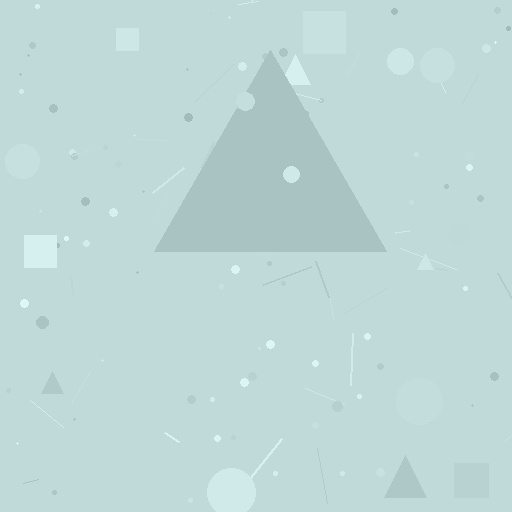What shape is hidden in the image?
A triangle is hidden in the image.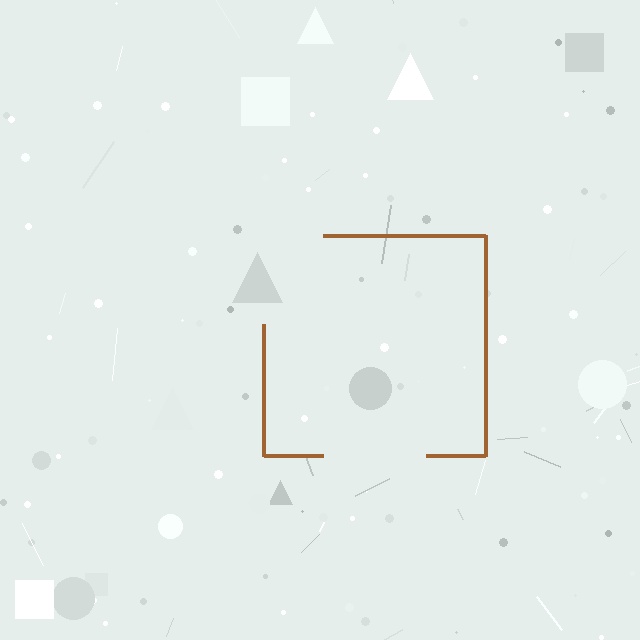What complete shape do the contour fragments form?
The contour fragments form a square.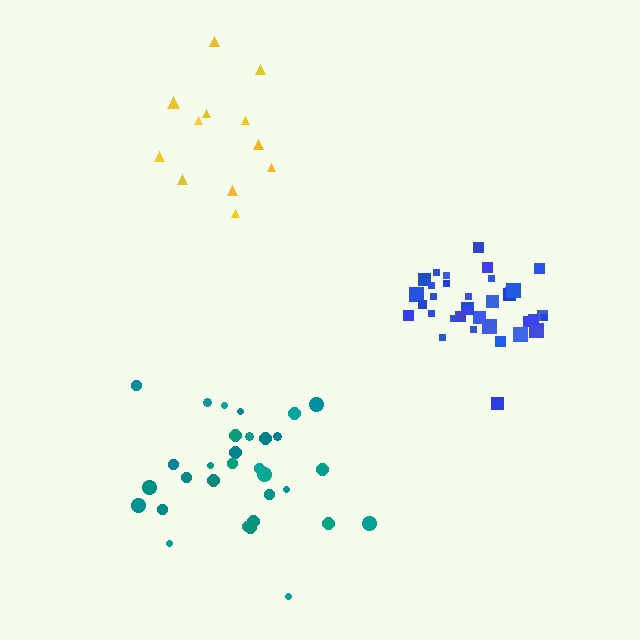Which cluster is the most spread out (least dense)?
Yellow.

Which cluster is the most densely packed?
Blue.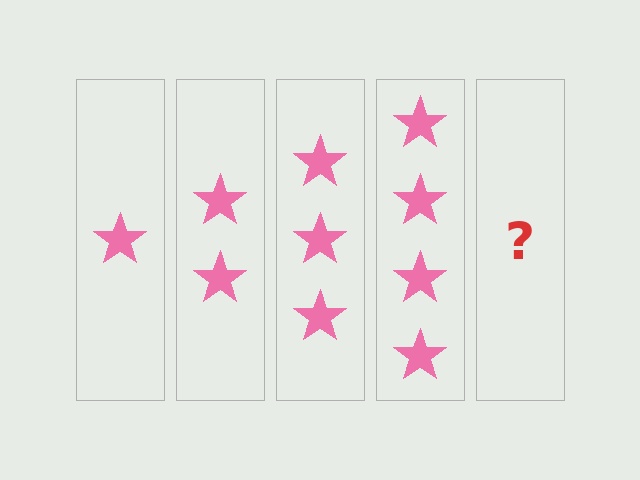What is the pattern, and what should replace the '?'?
The pattern is that each step adds one more star. The '?' should be 5 stars.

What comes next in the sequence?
The next element should be 5 stars.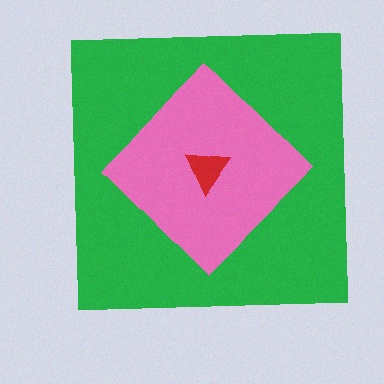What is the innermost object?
The red triangle.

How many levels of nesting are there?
3.